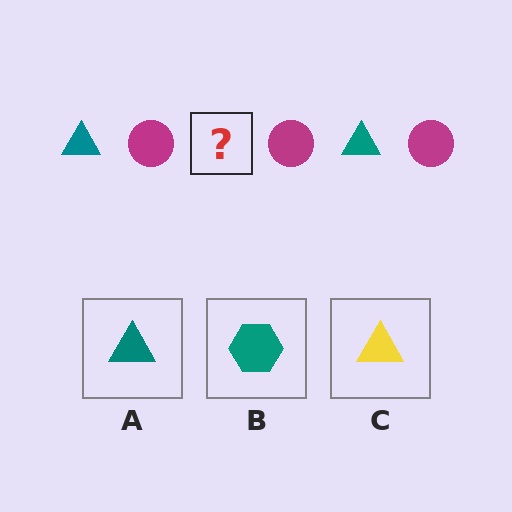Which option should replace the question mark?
Option A.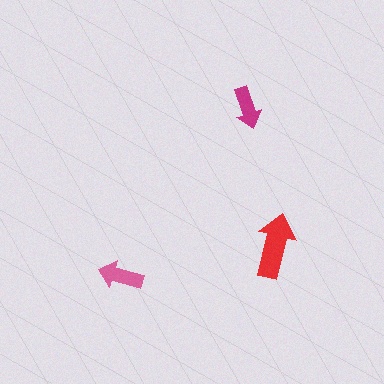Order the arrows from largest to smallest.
the red one, the pink one, the magenta one.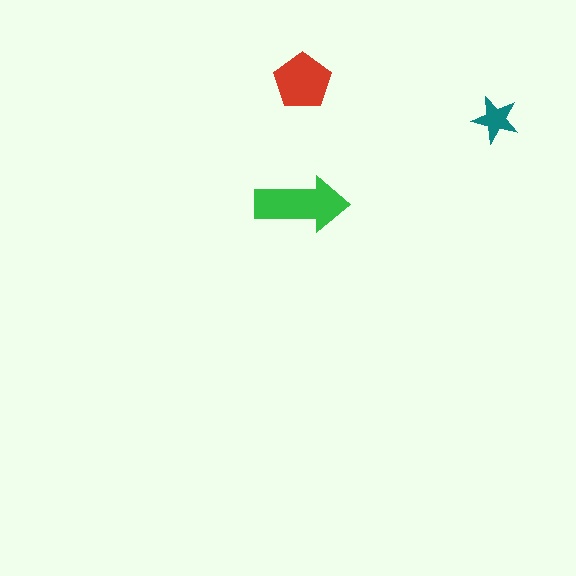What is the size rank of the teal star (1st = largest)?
3rd.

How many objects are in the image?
There are 3 objects in the image.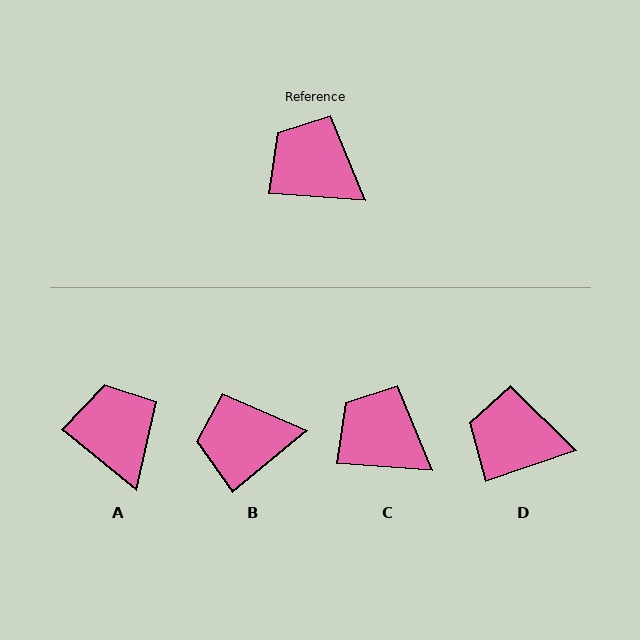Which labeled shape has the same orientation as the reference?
C.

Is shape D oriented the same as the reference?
No, it is off by about 23 degrees.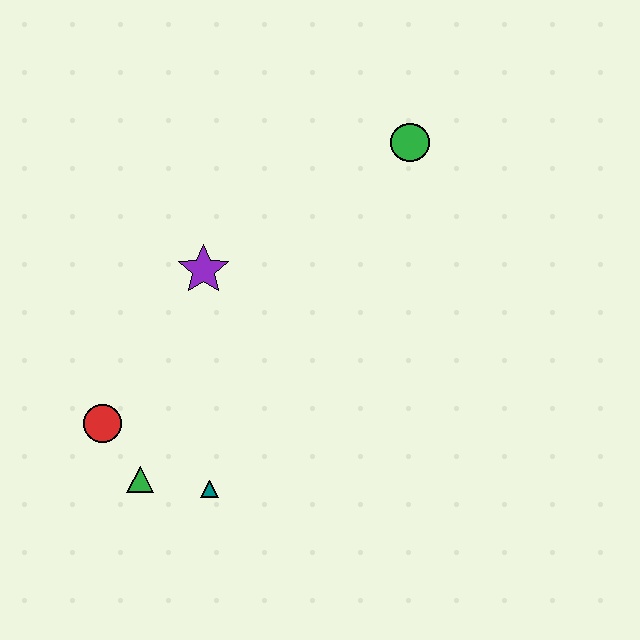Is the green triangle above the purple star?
No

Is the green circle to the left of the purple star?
No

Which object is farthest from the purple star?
The green circle is farthest from the purple star.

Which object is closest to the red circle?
The green triangle is closest to the red circle.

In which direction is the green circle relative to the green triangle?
The green circle is above the green triangle.